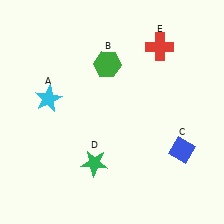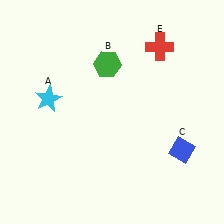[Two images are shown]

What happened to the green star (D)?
The green star (D) was removed in Image 2. It was in the bottom-left area of Image 1.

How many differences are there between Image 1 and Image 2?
There is 1 difference between the two images.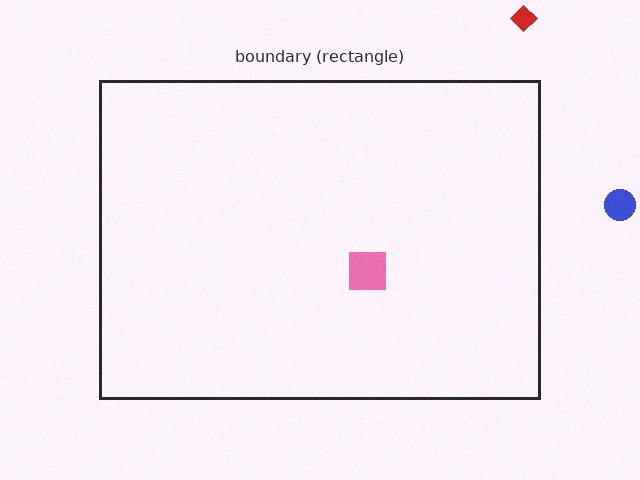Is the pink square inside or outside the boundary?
Inside.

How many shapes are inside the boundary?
1 inside, 2 outside.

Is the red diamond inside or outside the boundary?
Outside.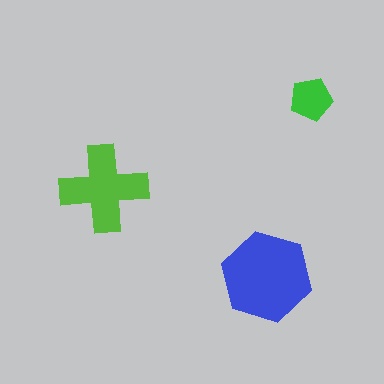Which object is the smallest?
The green pentagon.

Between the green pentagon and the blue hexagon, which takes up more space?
The blue hexagon.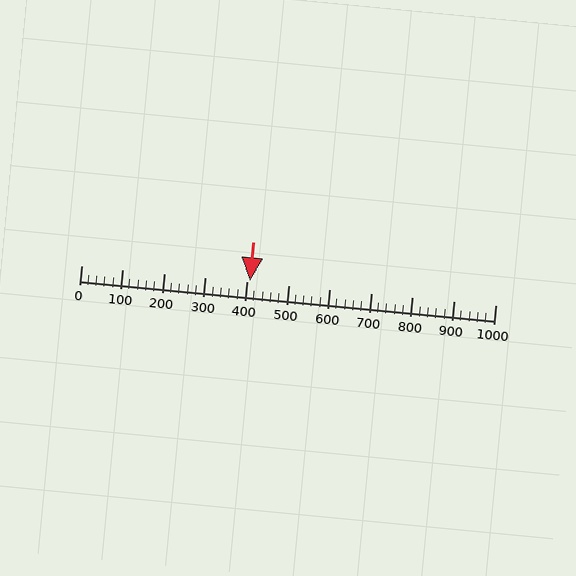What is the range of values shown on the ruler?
The ruler shows values from 0 to 1000.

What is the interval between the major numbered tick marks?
The major tick marks are spaced 100 units apart.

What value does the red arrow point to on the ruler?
The red arrow points to approximately 406.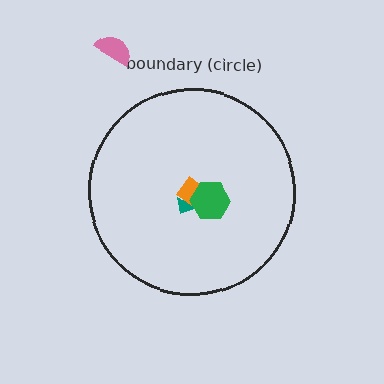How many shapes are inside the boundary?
3 inside, 1 outside.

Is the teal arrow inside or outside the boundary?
Inside.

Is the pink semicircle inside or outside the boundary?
Outside.